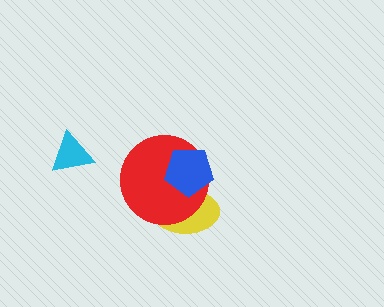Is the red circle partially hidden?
Yes, it is partially covered by another shape.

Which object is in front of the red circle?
The blue pentagon is in front of the red circle.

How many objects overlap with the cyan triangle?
0 objects overlap with the cyan triangle.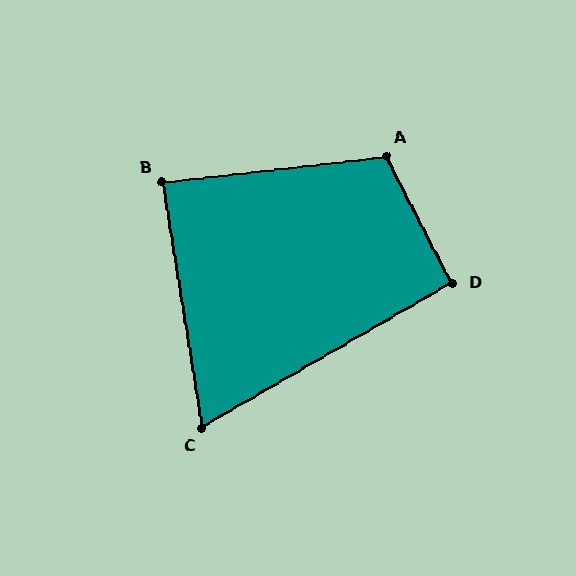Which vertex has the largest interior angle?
A, at approximately 111 degrees.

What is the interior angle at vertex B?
Approximately 87 degrees (approximately right).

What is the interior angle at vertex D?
Approximately 93 degrees (approximately right).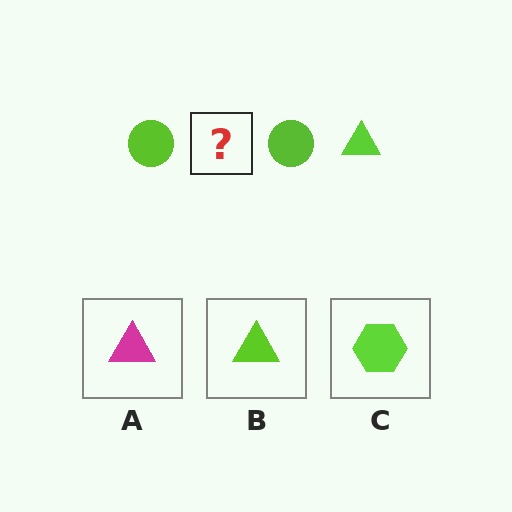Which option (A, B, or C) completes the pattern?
B.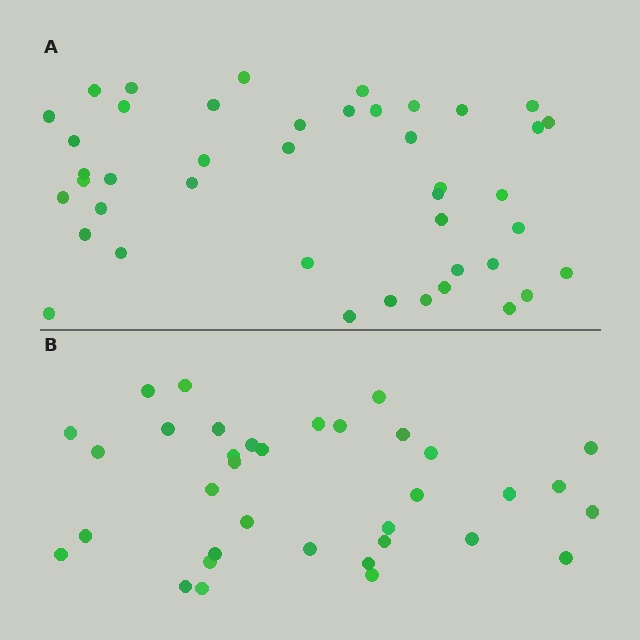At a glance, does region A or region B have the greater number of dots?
Region A (the top region) has more dots.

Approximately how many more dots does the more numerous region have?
Region A has roughly 8 or so more dots than region B.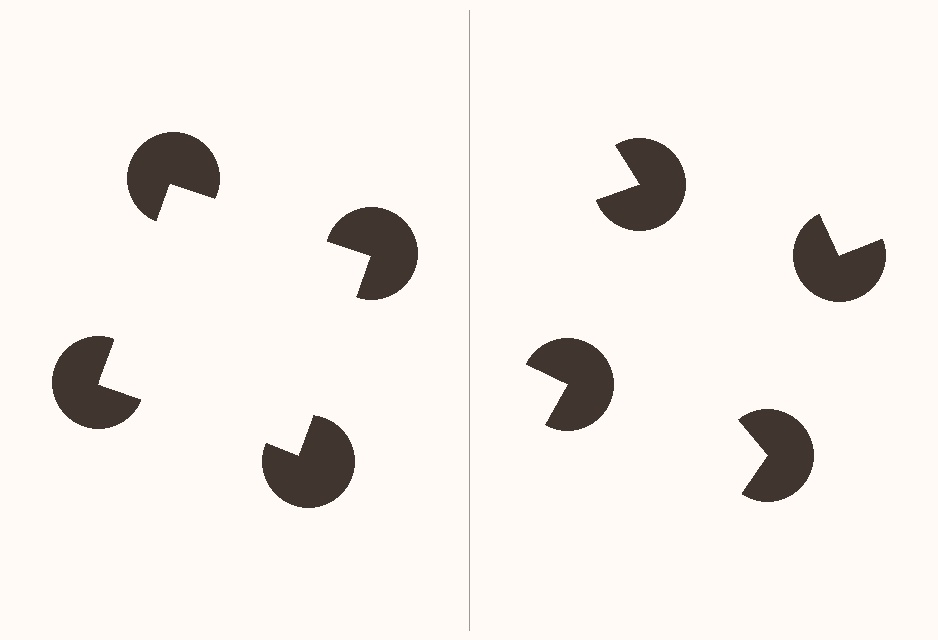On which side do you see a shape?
An illusory square appears on the left side. On the right side the wedge cuts are rotated, so no coherent shape forms.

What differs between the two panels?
The pac-man discs are positioned identically on both sides; only the wedge orientations differ. On the left they align to a square; on the right they are misaligned.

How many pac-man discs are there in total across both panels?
8 — 4 on each side.